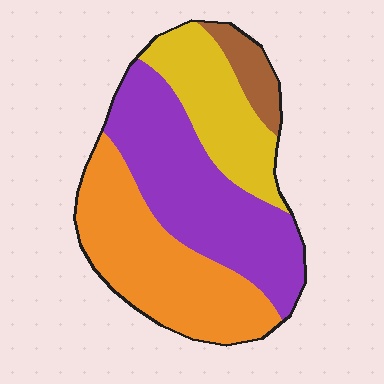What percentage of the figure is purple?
Purple covers 38% of the figure.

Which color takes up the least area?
Brown, at roughly 5%.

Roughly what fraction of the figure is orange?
Orange covers 34% of the figure.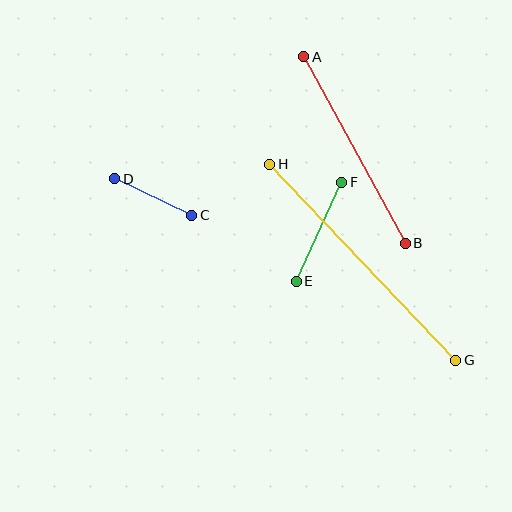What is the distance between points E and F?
The distance is approximately 109 pixels.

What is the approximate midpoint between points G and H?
The midpoint is at approximately (363, 262) pixels.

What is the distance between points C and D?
The distance is approximately 85 pixels.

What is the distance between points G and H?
The distance is approximately 270 pixels.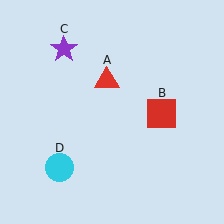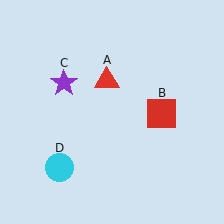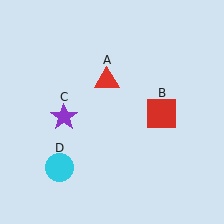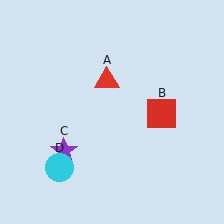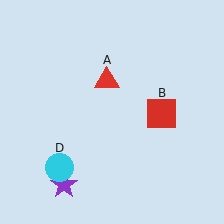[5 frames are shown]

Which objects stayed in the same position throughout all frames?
Red triangle (object A) and red square (object B) and cyan circle (object D) remained stationary.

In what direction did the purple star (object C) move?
The purple star (object C) moved down.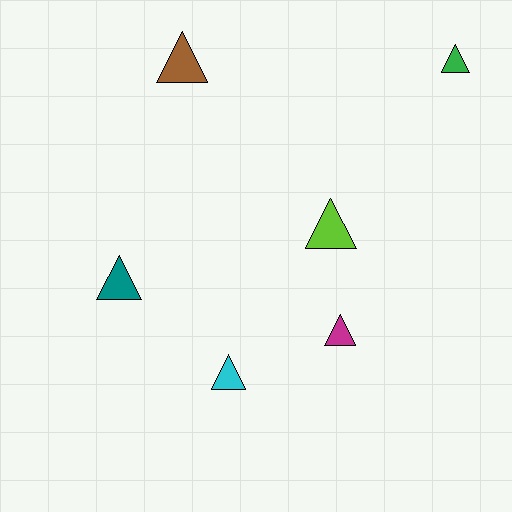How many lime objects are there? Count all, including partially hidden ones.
There is 1 lime object.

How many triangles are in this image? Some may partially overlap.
There are 6 triangles.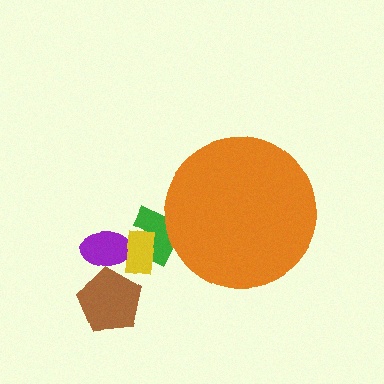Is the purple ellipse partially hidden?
No, the purple ellipse is fully visible.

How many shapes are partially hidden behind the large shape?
1 shape is partially hidden.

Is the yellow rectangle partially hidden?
No, the yellow rectangle is fully visible.